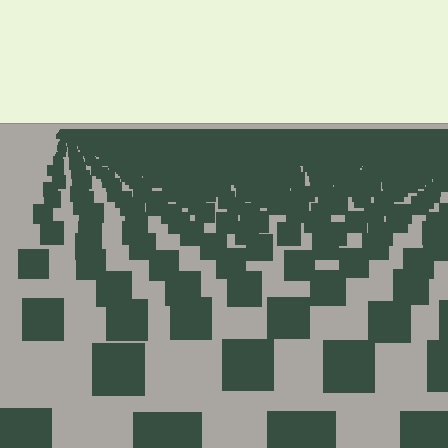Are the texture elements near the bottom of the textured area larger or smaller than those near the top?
Larger. Near the bottom, elements are closer to the viewer and appear at a bigger on-screen size.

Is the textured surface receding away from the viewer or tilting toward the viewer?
The surface is receding away from the viewer. Texture elements get smaller and denser toward the top.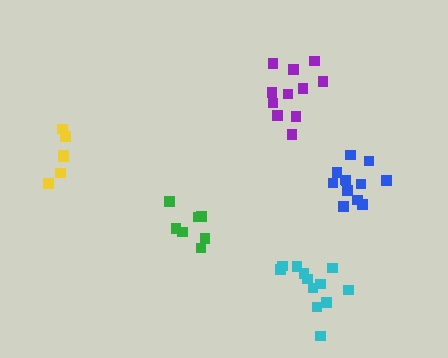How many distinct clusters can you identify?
There are 5 distinct clusters.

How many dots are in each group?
Group 1: 7 dots, Group 2: 12 dots, Group 3: 6 dots, Group 4: 12 dots, Group 5: 11 dots (48 total).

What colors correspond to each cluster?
The clusters are colored: green, cyan, yellow, blue, purple.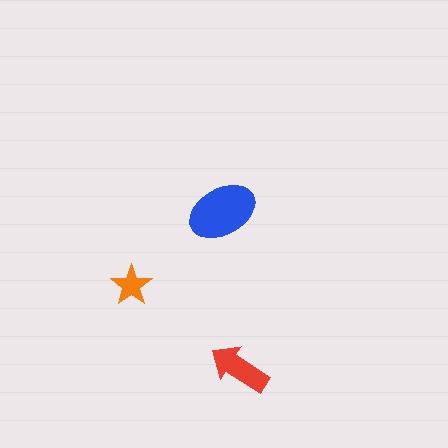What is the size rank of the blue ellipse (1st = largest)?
1st.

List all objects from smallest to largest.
The orange star, the red arrow, the blue ellipse.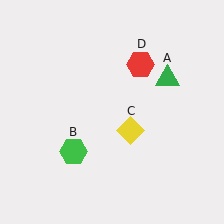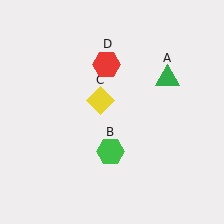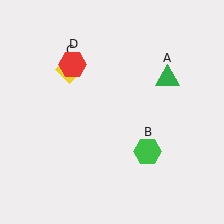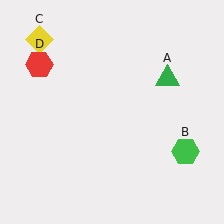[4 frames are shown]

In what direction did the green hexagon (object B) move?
The green hexagon (object B) moved right.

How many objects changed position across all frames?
3 objects changed position: green hexagon (object B), yellow diamond (object C), red hexagon (object D).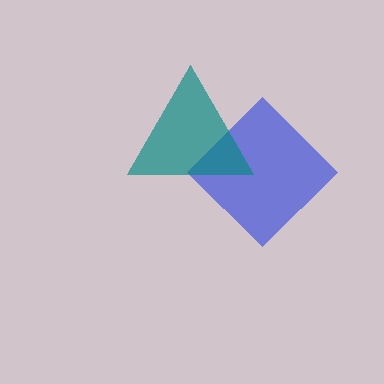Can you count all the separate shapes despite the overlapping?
Yes, there are 2 separate shapes.